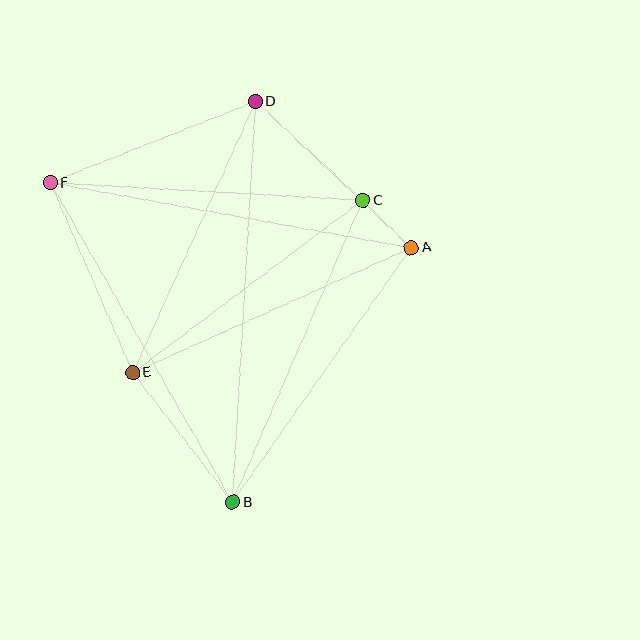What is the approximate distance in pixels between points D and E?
The distance between D and E is approximately 297 pixels.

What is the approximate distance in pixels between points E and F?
The distance between E and F is approximately 207 pixels.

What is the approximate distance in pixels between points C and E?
The distance between C and E is approximately 287 pixels.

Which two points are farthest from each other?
Points B and D are farthest from each other.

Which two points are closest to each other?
Points A and C are closest to each other.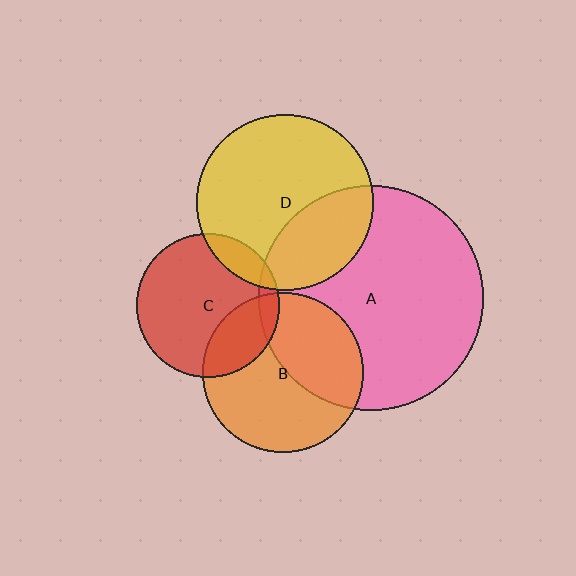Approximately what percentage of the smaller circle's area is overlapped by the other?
Approximately 25%.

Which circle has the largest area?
Circle A (pink).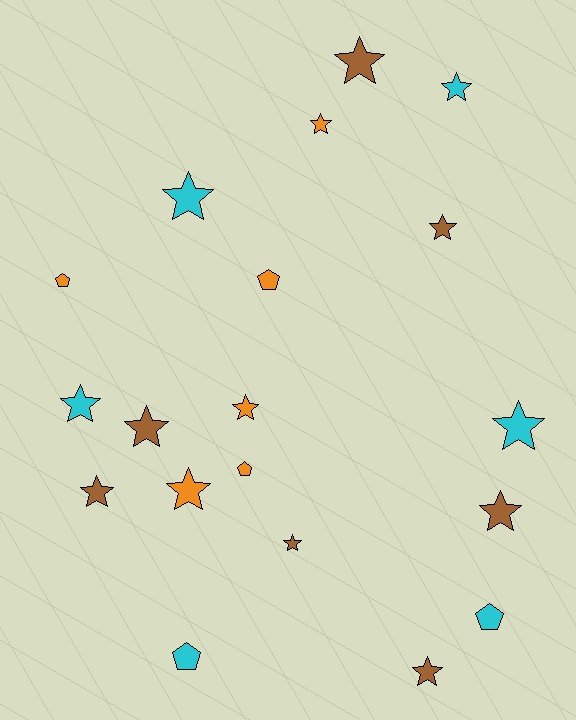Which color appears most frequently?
Brown, with 7 objects.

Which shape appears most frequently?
Star, with 14 objects.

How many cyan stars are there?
There are 4 cyan stars.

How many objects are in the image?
There are 19 objects.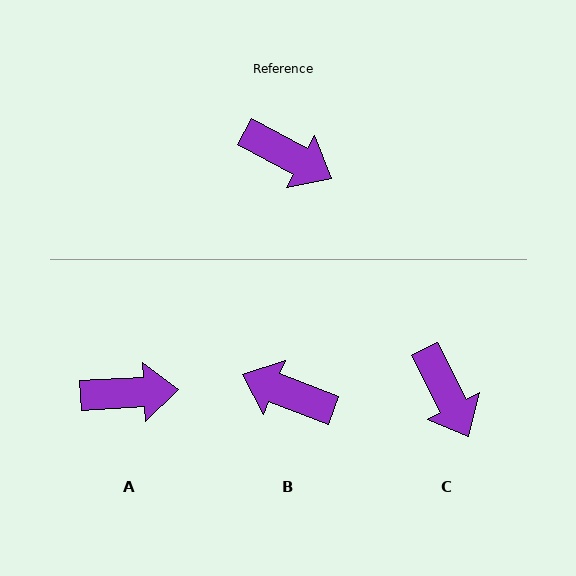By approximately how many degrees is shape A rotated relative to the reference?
Approximately 32 degrees counter-clockwise.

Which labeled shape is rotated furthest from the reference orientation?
B, about 173 degrees away.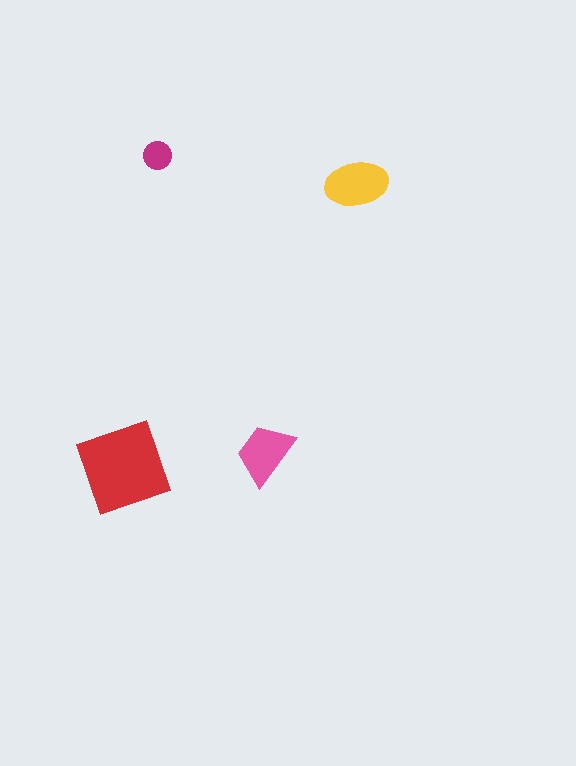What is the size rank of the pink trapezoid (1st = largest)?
3rd.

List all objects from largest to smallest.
The red diamond, the yellow ellipse, the pink trapezoid, the magenta circle.